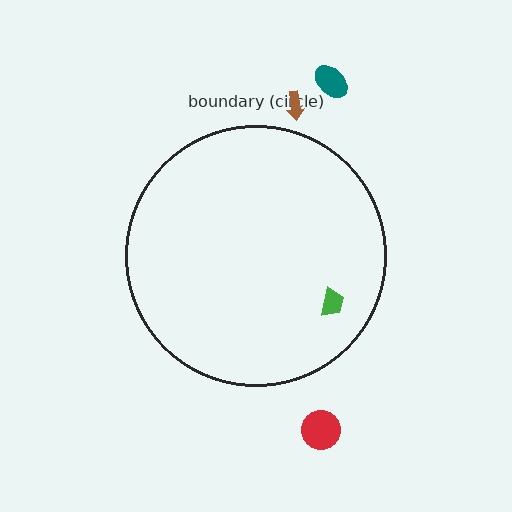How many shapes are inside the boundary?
1 inside, 3 outside.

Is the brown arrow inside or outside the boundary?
Outside.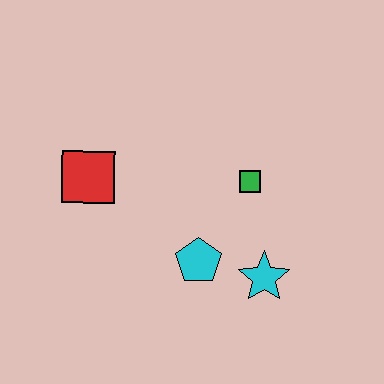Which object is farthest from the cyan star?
The red square is farthest from the cyan star.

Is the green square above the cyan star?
Yes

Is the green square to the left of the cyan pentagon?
No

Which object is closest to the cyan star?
The cyan pentagon is closest to the cyan star.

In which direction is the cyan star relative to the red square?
The cyan star is to the right of the red square.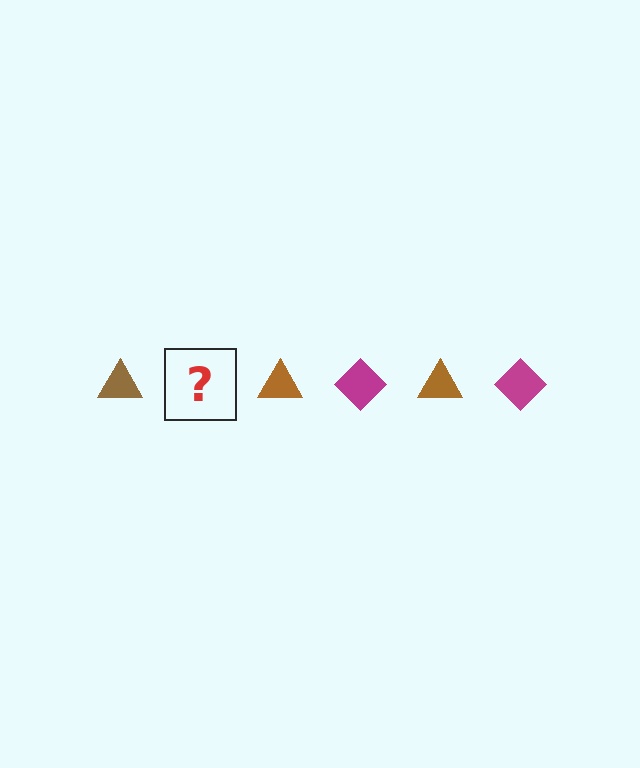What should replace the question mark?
The question mark should be replaced with a magenta diamond.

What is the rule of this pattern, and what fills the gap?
The rule is that the pattern alternates between brown triangle and magenta diamond. The gap should be filled with a magenta diamond.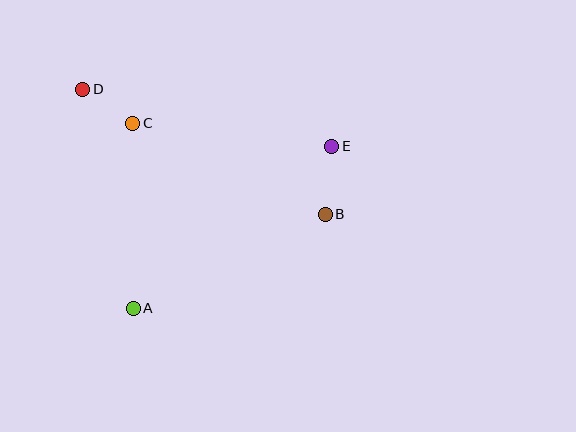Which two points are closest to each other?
Points C and D are closest to each other.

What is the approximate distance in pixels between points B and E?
The distance between B and E is approximately 69 pixels.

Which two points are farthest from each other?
Points B and D are farthest from each other.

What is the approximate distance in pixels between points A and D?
The distance between A and D is approximately 225 pixels.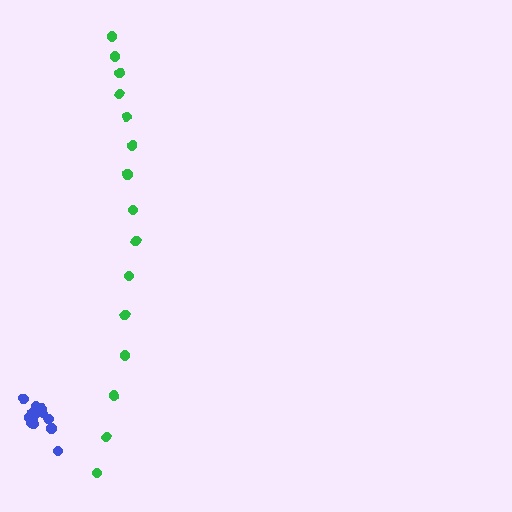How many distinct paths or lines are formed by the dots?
There are 2 distinct paths.